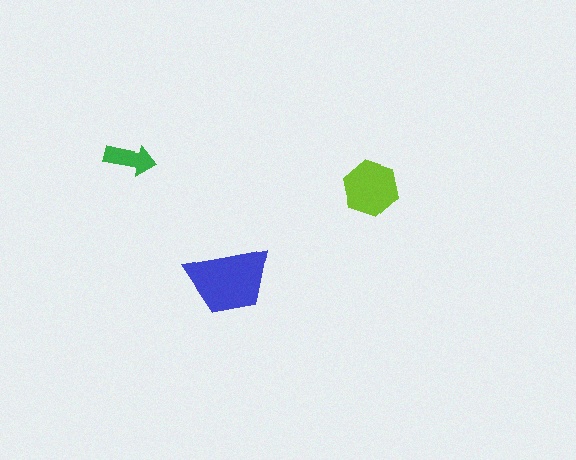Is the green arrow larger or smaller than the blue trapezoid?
Smaller.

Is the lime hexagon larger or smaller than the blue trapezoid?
Smaller.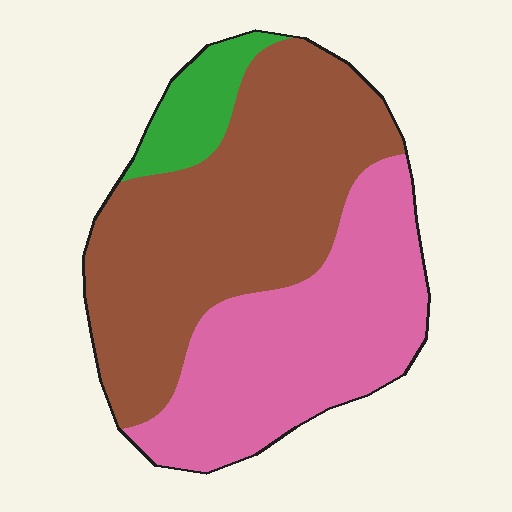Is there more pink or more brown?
Brown.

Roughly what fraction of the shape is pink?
Pink takes up about two fifths (2/5) of the shape.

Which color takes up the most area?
Brown, at roughly 50%.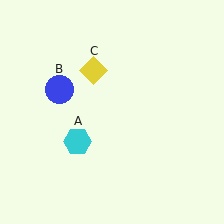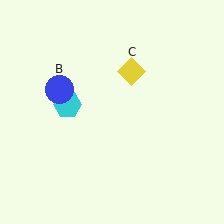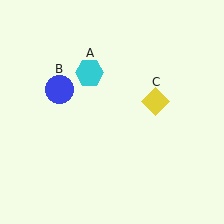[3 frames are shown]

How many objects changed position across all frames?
2 objects changed position: cyan hexagon (object A), yellow diamond (object C).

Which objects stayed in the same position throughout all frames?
Blue circle (object B) remained stationary.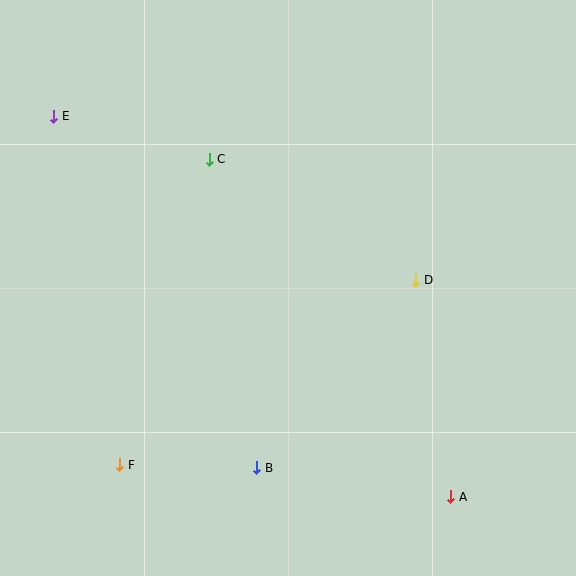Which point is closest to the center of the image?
Point D at (416, 280) is closest to the center.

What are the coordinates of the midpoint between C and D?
The midpoint between C and D is at (312, 220).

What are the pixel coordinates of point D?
Point D is at (416, 280).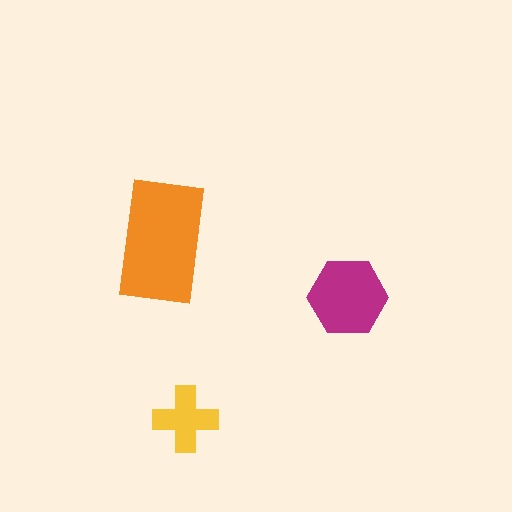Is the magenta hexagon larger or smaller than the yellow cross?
Larger.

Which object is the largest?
The orange rectangle.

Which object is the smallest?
The yellow cross.